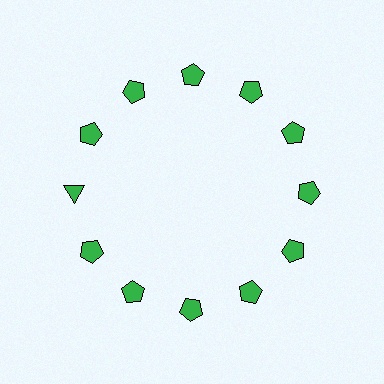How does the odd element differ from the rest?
It has a different shape: triangle instead of pentagon.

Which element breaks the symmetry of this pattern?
The green triangle at roughly the 9 o'clock position breaks the symmetry. All other shapes are green pentagons.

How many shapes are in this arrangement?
There are 12 shapes arranged in a ring pattern.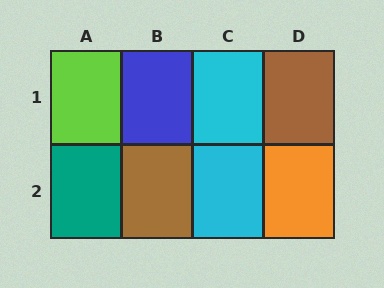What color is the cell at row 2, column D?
Orange.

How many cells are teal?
1 cell is teal.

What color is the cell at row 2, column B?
Brown.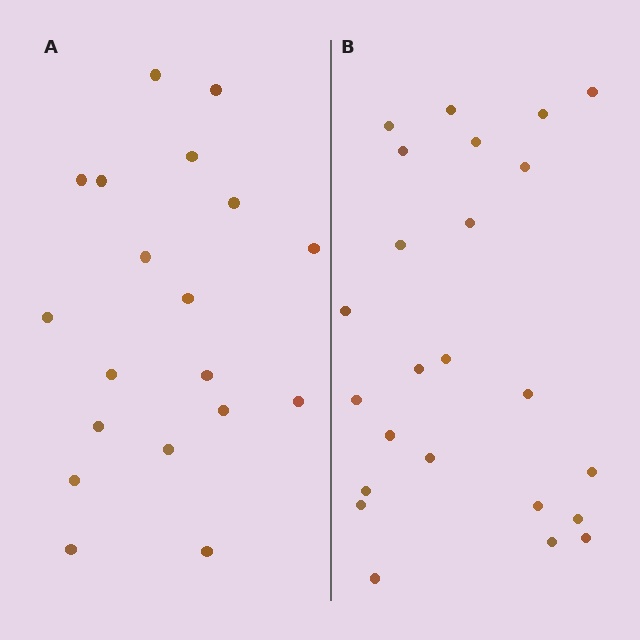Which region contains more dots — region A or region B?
Region B (the right region) has more dots.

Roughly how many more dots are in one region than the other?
Region B has about 5 more dots than region A.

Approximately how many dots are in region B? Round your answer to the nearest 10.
About 20 dots. (The exact count is 24, which rounds to 20.)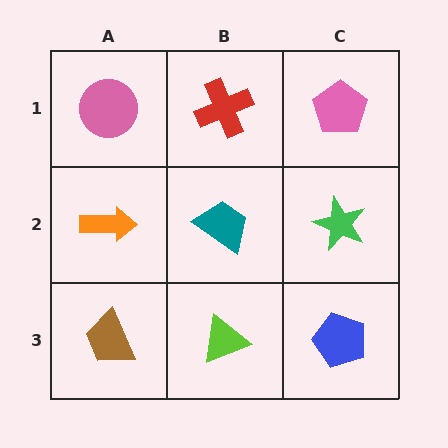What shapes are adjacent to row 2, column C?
A pink pentagon (row 1, column C), a blue pentagon (row 3, column C), a teal trapezoid (row 2, column B).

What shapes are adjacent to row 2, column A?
A pink circle (row 1, column A), a brown trapezoid (row 3, column A), a teal trapezoid (row 2, column B).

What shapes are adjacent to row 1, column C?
A green star (row 2, column C), a red cross (row 1, column B).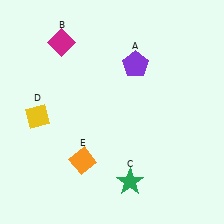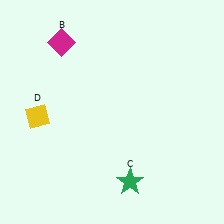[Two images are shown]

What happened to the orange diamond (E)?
The orange diamond (E) was removed in Image 2. It was in the bottom-left area of Image 1.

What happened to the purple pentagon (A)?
The purple pentagon (A) was removed in Image 2. It was in the top-right area of Image 1.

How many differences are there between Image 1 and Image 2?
There are 2 differences between the two images.